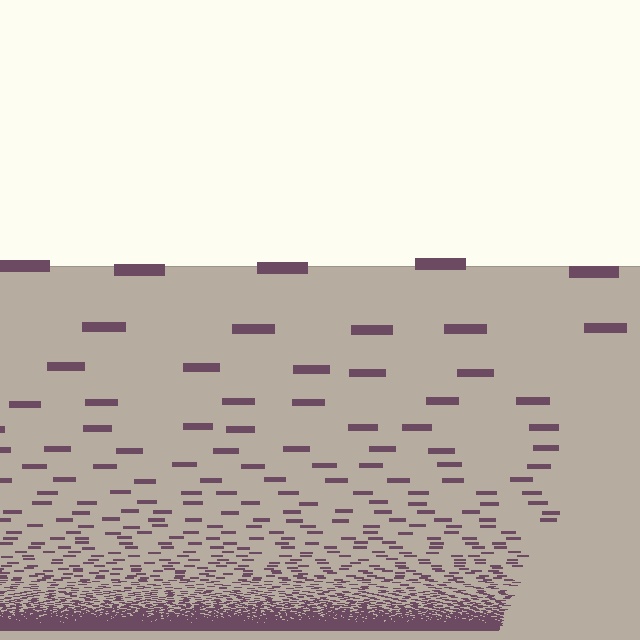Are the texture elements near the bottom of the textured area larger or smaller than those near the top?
Smaller. The gradient is inverted — elements near the bottom are smaller and denser.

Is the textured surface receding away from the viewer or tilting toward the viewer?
The surface appears to tilt toward the viewer. Texture elements get larger and sparser toward the top.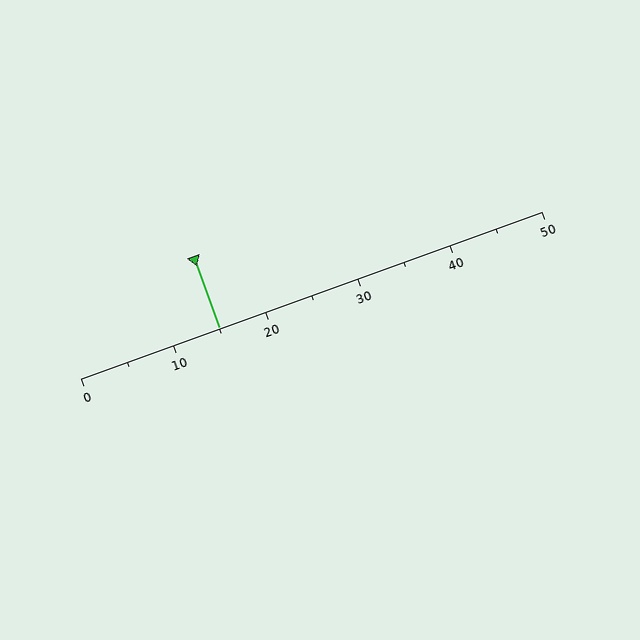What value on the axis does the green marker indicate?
The marker indicates approximately 15.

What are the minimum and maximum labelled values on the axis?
The axis runs from 0 to 50.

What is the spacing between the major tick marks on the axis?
The major ticks are spaced 10 apart.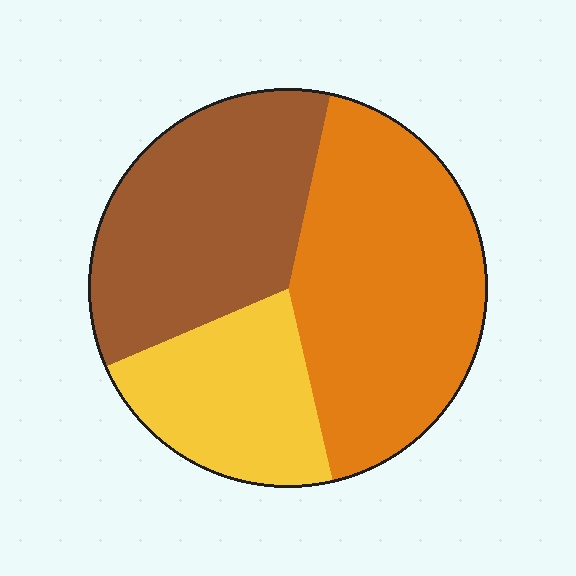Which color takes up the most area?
Orange, at roughly 45%.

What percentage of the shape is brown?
Brown covers roughly 35% of the shape.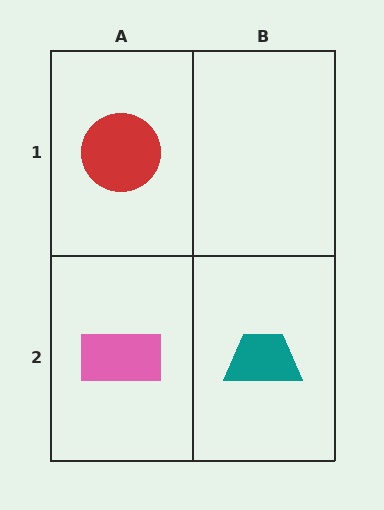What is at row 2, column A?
A pink rectangle.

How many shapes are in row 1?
1 shape.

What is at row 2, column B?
A teal trapezoid.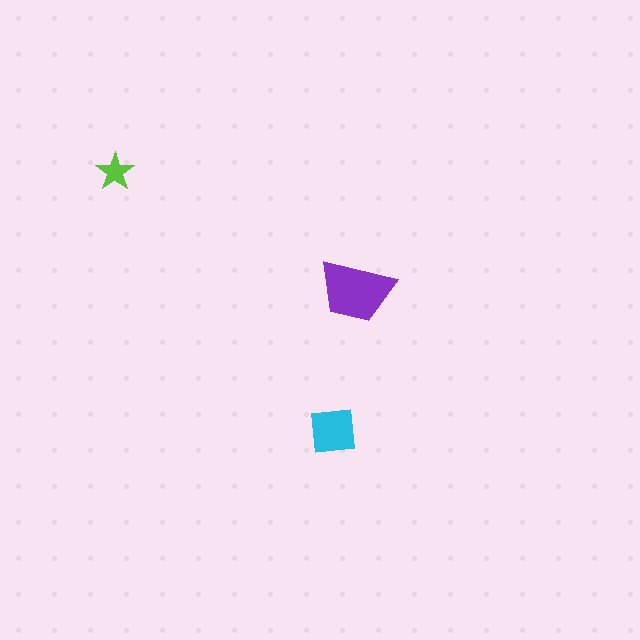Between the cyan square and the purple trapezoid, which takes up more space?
The purple trapezoid.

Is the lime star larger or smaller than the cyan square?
Smaller.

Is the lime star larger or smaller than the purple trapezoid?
Smaller.